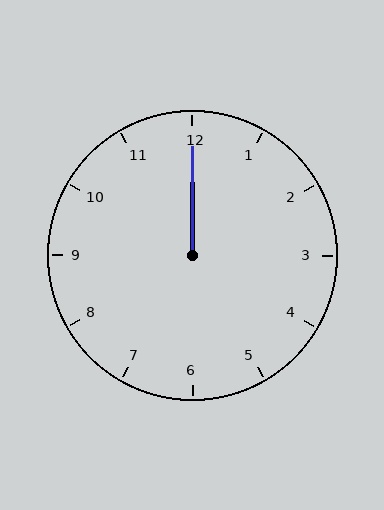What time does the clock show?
12:00.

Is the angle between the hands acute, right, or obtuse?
It is acute.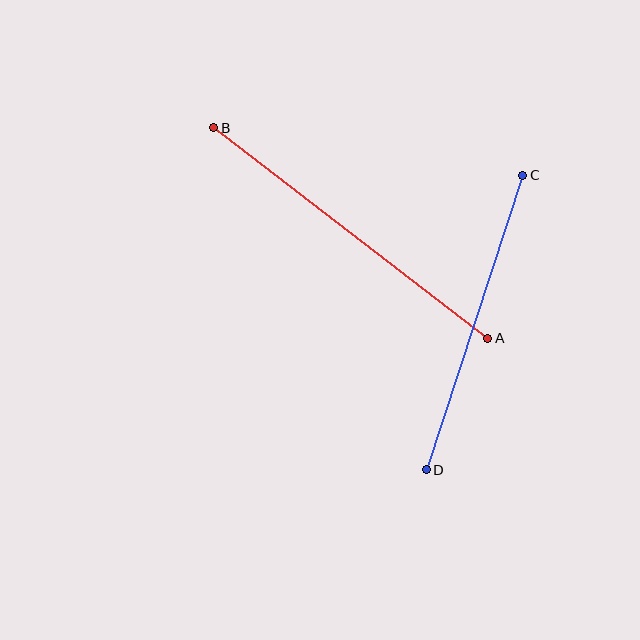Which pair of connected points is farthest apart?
Points A and B are farthest apart.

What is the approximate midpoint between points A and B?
The midpoint is at approximately (351, 233) pixels.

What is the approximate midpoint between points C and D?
The midpoint is at approximately (474, 323) pixels.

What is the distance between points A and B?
The distance is approximately 346 pixels.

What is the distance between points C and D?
The distance is approximately 310 pixels.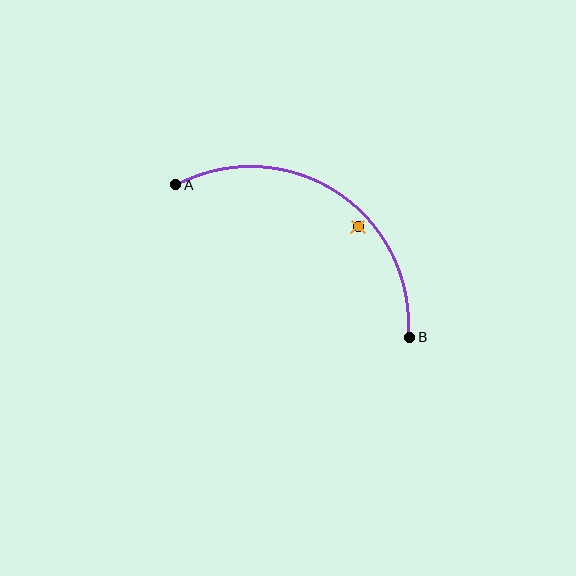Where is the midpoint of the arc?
The arc midpoint is the point on the curve farthest from the straight line joining A and B. It sits above that line.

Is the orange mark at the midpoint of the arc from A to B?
No — the orange mark does not lie on the arc at all. It sits slightly inside the curve.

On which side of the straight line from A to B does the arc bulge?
The arc bulges above the straight line connecting A and B.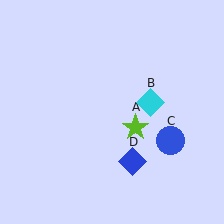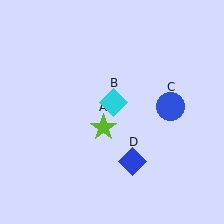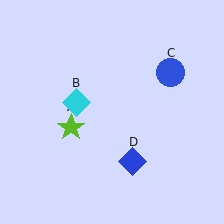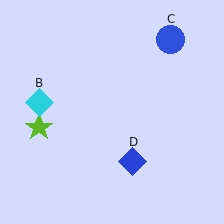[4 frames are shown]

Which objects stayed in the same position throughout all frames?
Blue diamond (object D) remained stationary.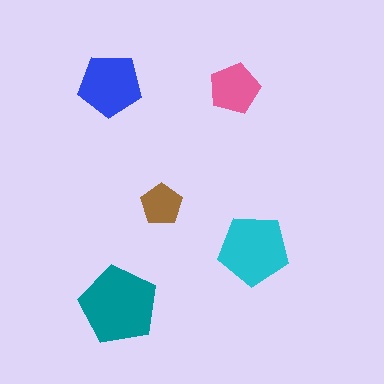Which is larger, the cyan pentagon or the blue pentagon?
The cyan one.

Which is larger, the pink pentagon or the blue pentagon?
The blue one.